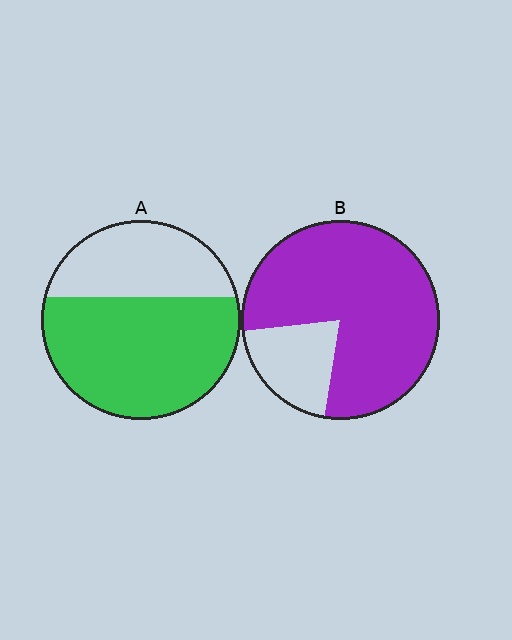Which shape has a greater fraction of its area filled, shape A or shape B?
Shape B.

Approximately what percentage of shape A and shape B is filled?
A is approximately 65% and B is approximately 80%.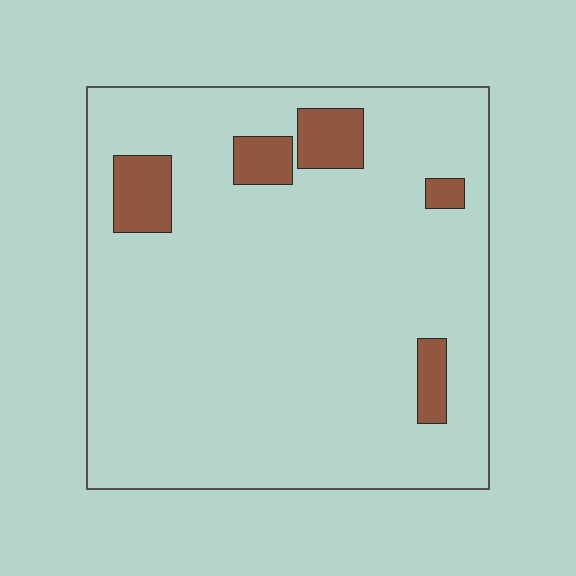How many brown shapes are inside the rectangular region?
5.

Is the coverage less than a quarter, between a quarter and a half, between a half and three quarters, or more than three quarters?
Less than a quarter.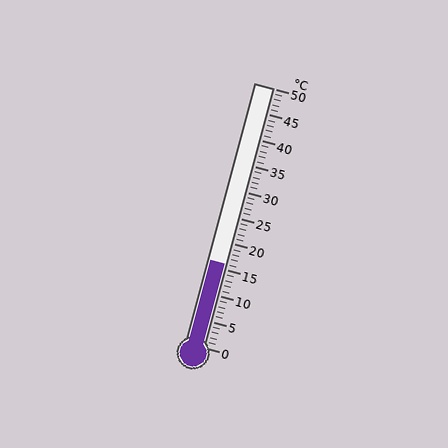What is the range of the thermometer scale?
The thermometer scale ranges from 0°C to 50°C.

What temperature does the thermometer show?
The thermometer shows approximately 16°C.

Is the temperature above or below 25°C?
The temperature is below 25°C.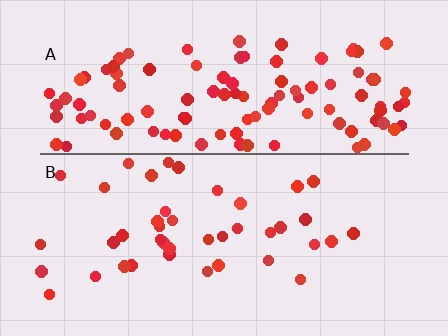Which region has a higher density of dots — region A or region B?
A (the top).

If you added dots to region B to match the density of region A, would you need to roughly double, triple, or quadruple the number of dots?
Approximately triple.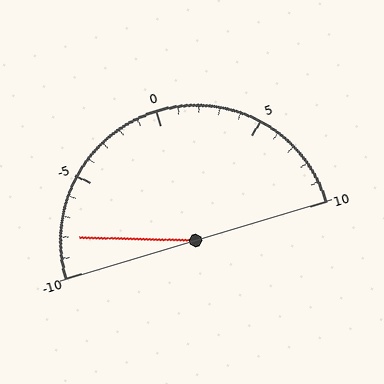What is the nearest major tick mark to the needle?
The nearest major tick mark is -10.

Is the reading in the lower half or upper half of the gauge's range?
The reading is in the lower half of the range (-10 to 10).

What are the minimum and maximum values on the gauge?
The gauge ranges from -10 to 10.